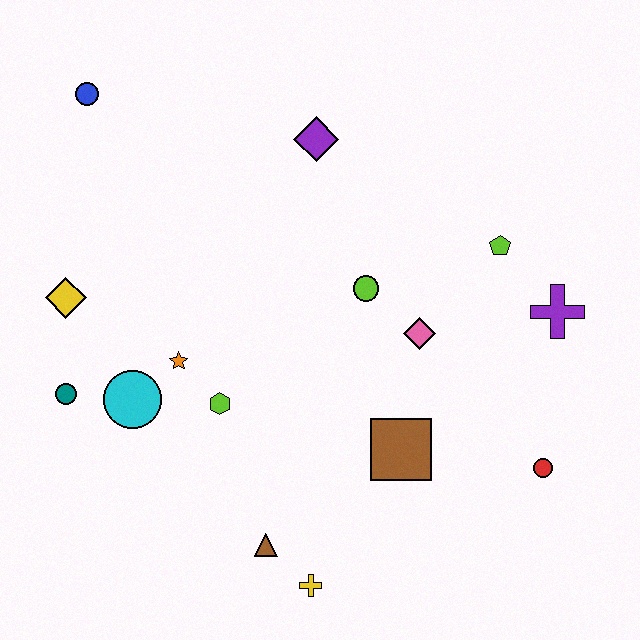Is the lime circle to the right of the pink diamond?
No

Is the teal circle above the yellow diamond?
No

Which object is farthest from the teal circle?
The purple cross is farthest from the teal circle.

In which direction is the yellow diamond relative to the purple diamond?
The yellow diamond is to the left of the purple diamond.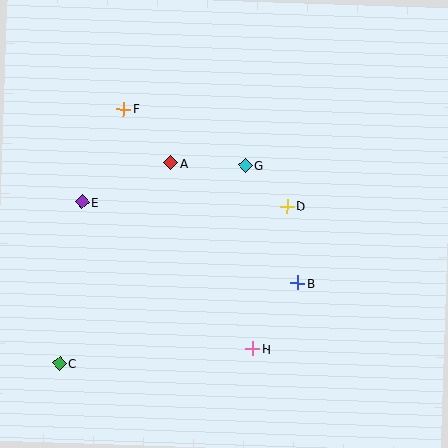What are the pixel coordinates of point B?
Point B is at (298, 283).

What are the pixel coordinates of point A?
Point A is at (171, 163).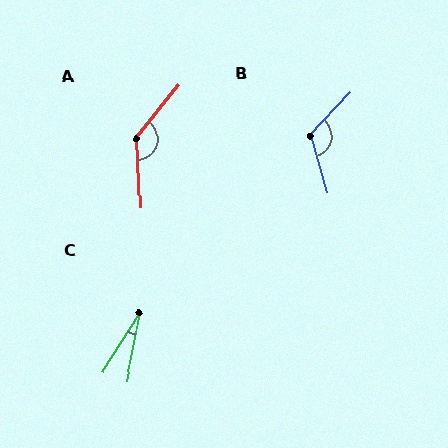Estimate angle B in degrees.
Approximately 121 degrees.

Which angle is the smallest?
C, at approximately 21 degrees.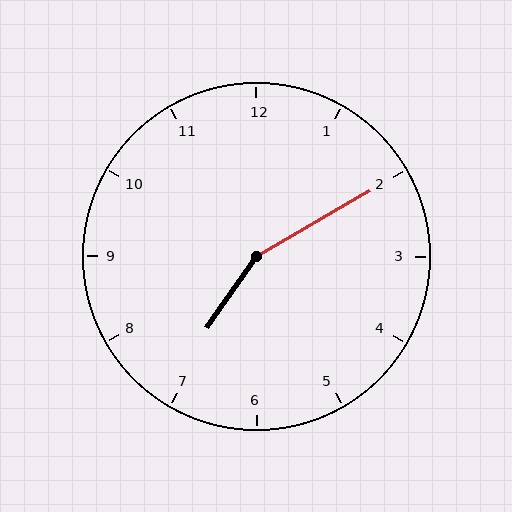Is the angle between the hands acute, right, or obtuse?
It is obtuse.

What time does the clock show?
7:10.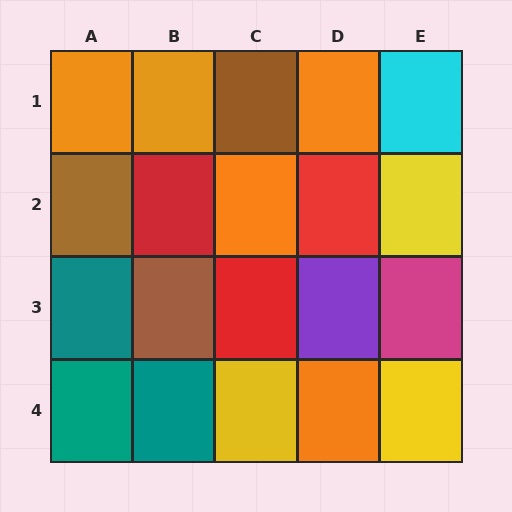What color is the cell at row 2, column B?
Red.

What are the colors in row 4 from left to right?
Teal, teal, yellow, orange, yellow.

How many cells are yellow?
3 cells are yellow.